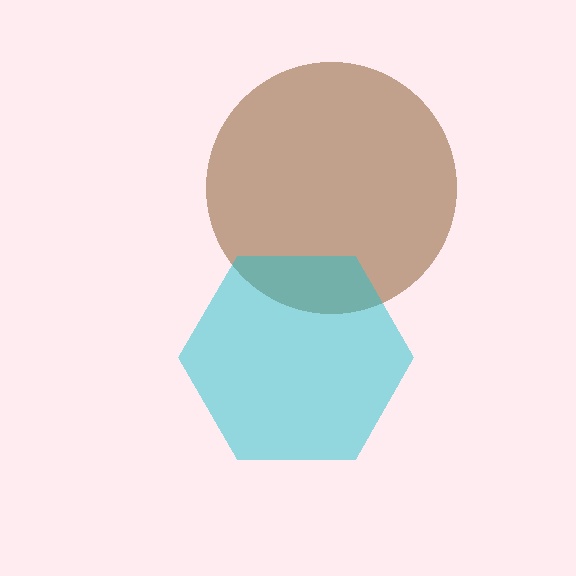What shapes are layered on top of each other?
The layered shapes are: a brown circle, a cyan hexagon.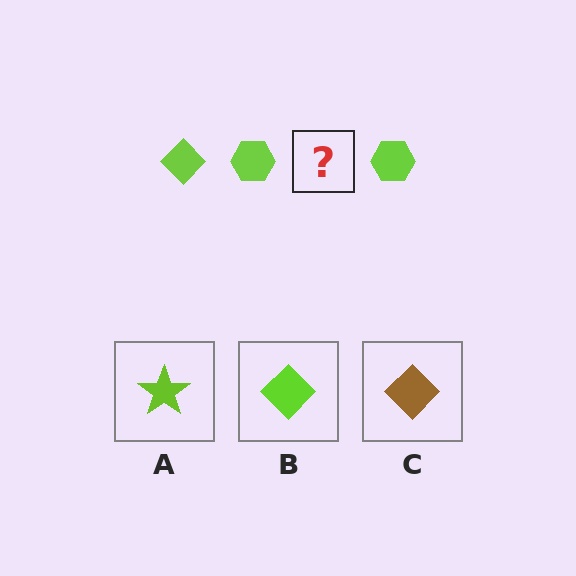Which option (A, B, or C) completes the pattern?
B.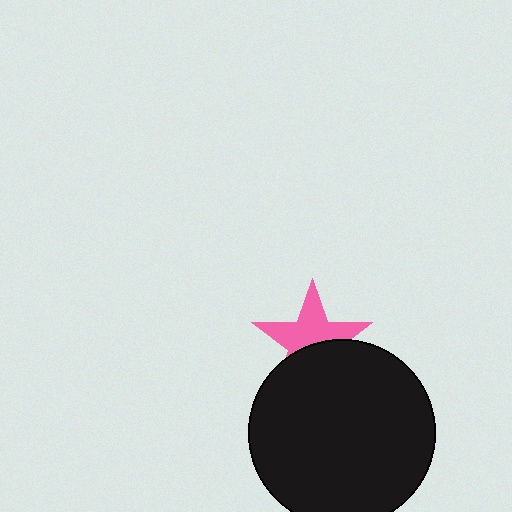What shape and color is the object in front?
The object in front is a black circle.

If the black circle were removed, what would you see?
You would see the complete pink star.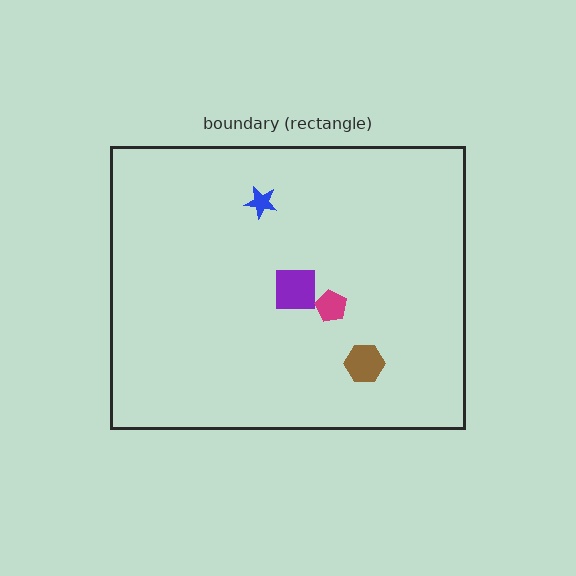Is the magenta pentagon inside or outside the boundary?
Inside.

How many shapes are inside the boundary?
4 inside, 0 outside.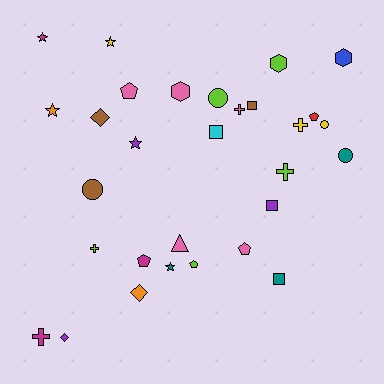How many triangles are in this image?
There is 1 triangle.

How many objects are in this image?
There are 30 objects.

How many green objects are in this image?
There are no green objects.